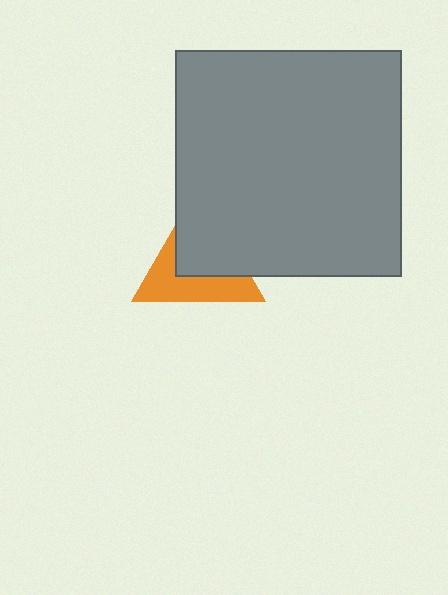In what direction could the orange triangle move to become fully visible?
The orange triangle could move toward the lower-left. That would shift it out from behind the gray square entirely.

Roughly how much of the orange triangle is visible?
About half of it is visible (roughly 47%).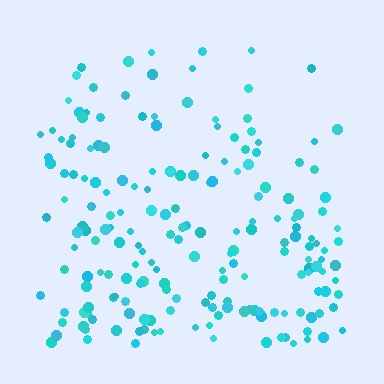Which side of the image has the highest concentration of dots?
The bottom.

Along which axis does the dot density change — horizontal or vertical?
Vertical.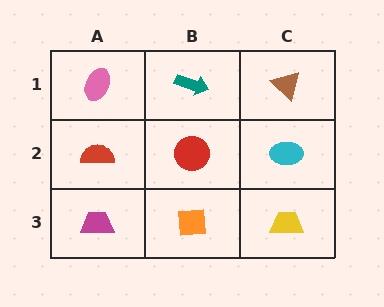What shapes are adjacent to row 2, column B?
A teal arrow (row 1, column B), an orange square (row 3, column B), a red semicircle (row 2, column A), a cyan ellipse (row 2, column C).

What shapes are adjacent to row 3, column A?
A red semicircle (row 2, column A), an orange square (row 3, column B).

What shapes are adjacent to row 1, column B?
A red circle (row 2, column B), a pink ellipse (row 1, column A), a brown triangle (row 1, column C).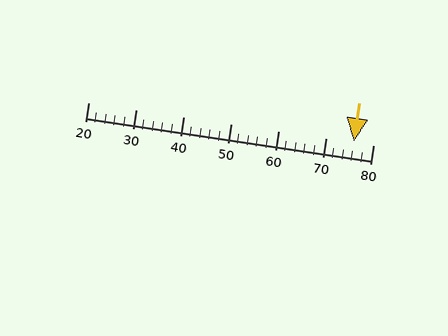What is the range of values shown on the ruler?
The ruler shows values from 20 to 80.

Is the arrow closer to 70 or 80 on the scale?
The arrow is closer to 80.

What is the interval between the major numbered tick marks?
The major tick marks are spaced 10 units apart.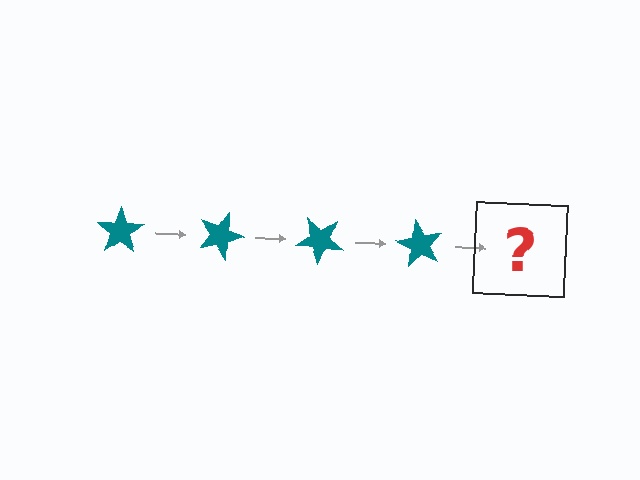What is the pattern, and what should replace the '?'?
The pattern is that the star rotates 20 degrees each step. The '?' should be a teal star rotated 80 degrees.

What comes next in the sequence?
The next element should be a teal star rotated 80 degrees.